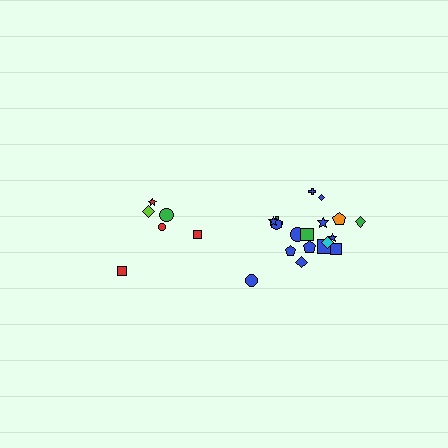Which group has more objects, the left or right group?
The right group.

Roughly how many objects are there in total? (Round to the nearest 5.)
Roughly 25 objects in total.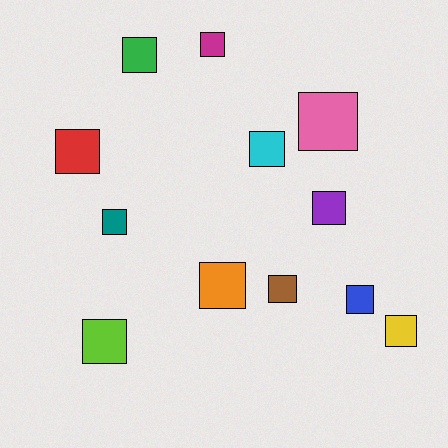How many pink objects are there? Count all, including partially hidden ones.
There is 1 pink object.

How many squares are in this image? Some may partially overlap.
There are 12 squares.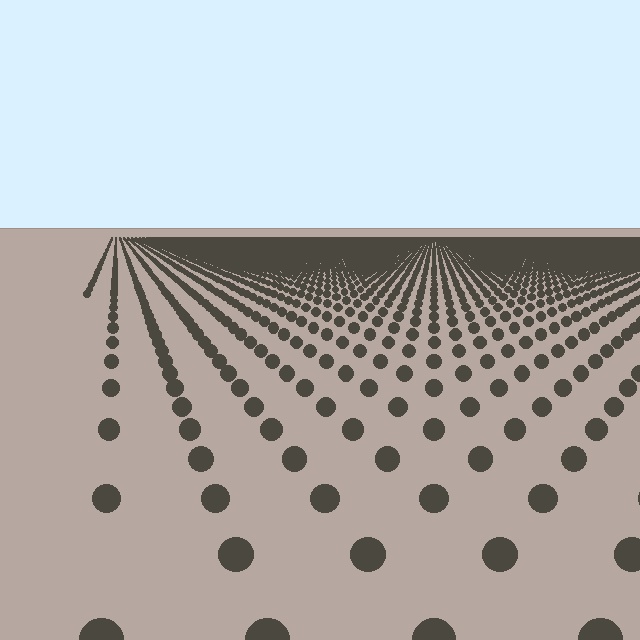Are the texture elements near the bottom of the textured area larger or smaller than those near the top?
Larger. Near the bottom, elements are closer to the viewer and appear at a bigger on-screen size.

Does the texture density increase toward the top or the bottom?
Density increases toward the top.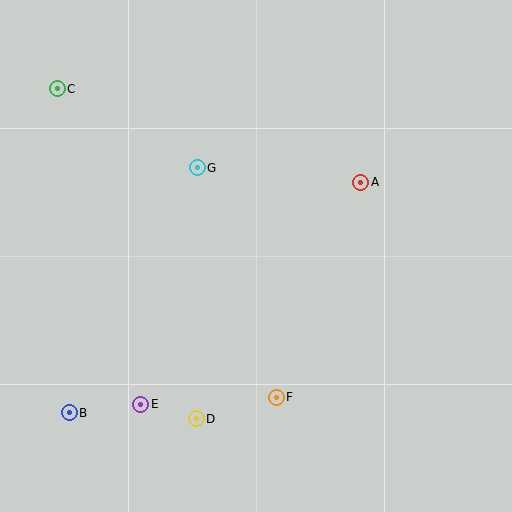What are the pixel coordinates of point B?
Point B is at (69, 413).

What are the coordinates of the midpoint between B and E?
The midpoint between B and E is at (105, 409).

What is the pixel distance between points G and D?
The distance between G and D is 251 pixels.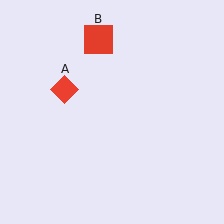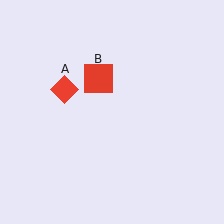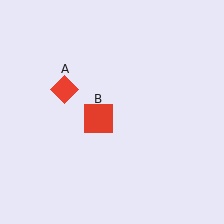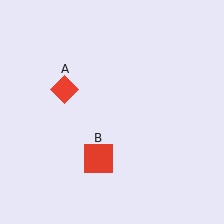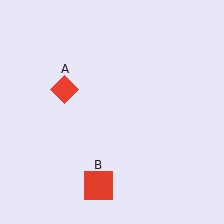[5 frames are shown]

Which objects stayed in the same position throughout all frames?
Red diamond (object A) remained stationary.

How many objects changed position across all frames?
1 object changed position: red square (object B).